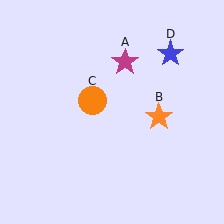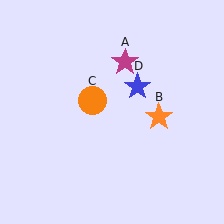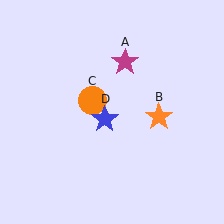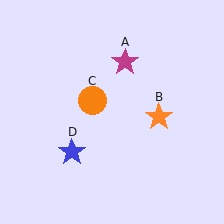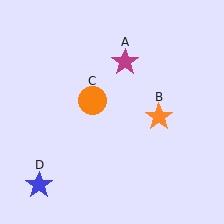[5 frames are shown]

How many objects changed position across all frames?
1 object changed position: blue star (object D).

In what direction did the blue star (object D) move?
The blue star (object D) moved down and to the left.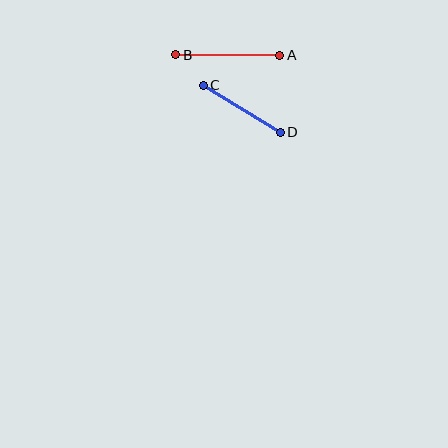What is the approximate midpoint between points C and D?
The midpoint is at approximately (242, 109) pixels.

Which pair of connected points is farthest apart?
Points A and B are farthest apart.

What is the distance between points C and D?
The distance is approximately 90 pixels.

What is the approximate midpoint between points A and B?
The midpoint is at approximately (228, 55) pixels.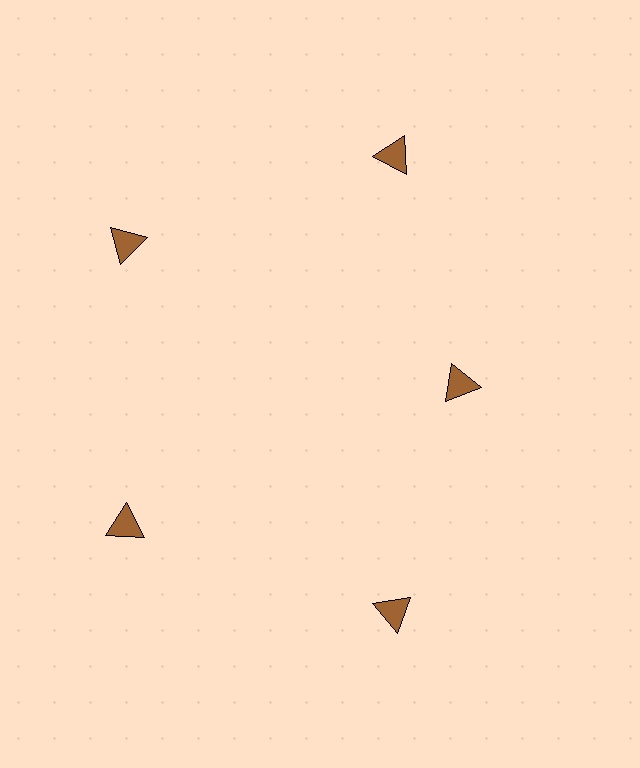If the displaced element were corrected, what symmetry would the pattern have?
It would have 5-fold rotational symmetry — the pattern would map onto itself every 72 degrees.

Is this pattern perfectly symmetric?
No. The 5 brown triangles are arranged in a ring, but one element near the 3 o'clock position is pulled inward toward the center, breaking the 5-fold rotational symmetry.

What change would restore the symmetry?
The symmetry would be restored by moving it outward, back onto the ring so that all 5 triangles sit at equal angles and equal distance from the center.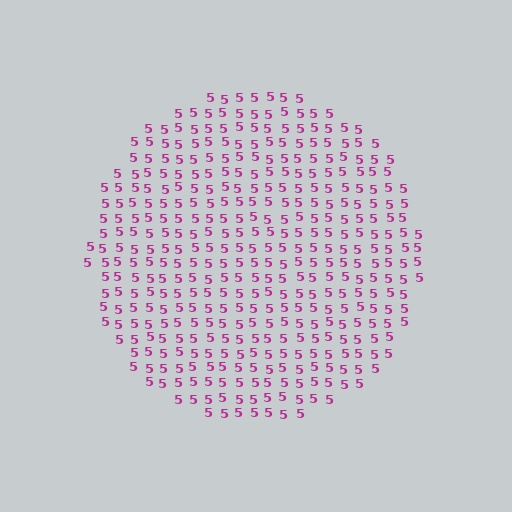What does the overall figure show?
The overall figure shows a circle.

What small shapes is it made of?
It is made of small digit 5's.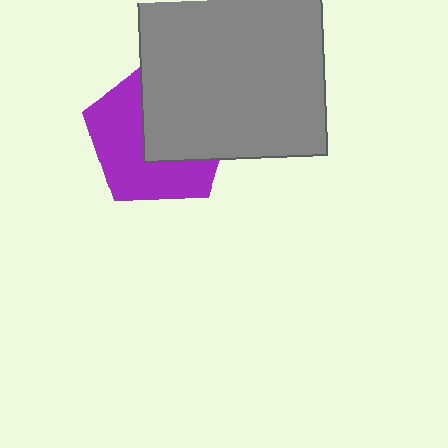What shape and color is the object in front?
The object in front is a gray rectangle.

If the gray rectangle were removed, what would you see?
You would see the complete purple pentagon.